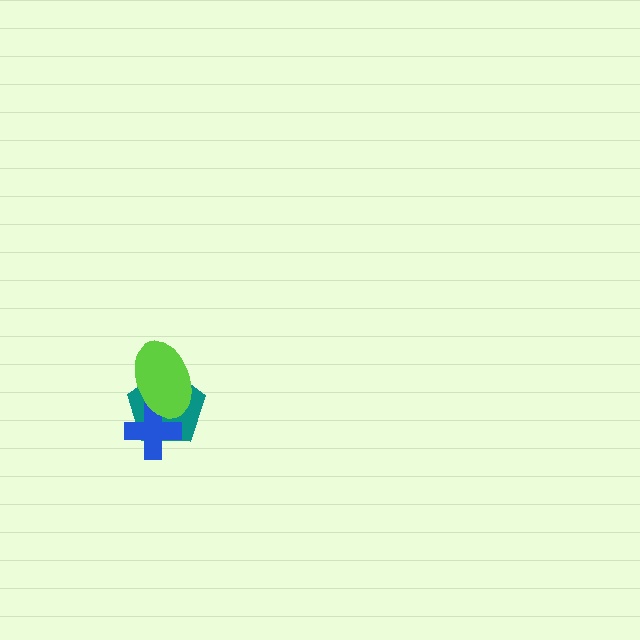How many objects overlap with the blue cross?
2 objects overlap with the blue cross.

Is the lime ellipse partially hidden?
No, no other shape covers it.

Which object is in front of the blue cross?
The lime ellipse is in front of the blue cross.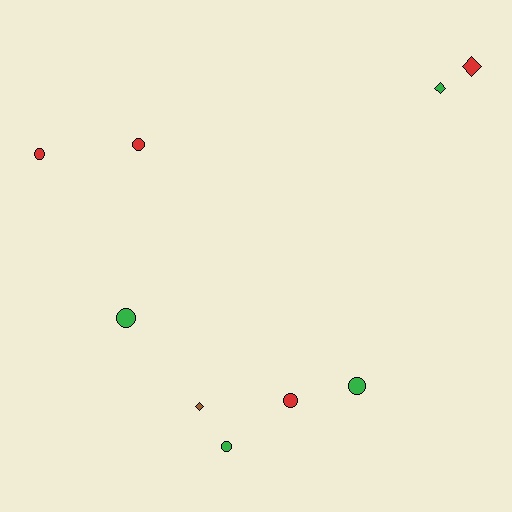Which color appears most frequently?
Red, with 4 objects.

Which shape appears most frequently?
Circle, with 6 objects.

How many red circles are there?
There are 3 red circles.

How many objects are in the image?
There are 9 objects.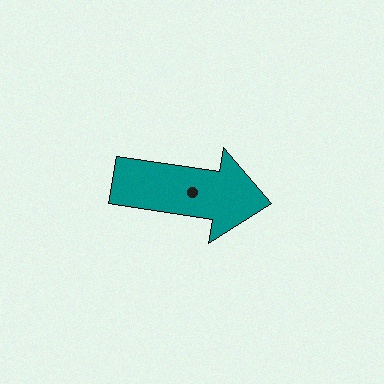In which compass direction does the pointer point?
East.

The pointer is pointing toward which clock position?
Roughly 3 o'clock.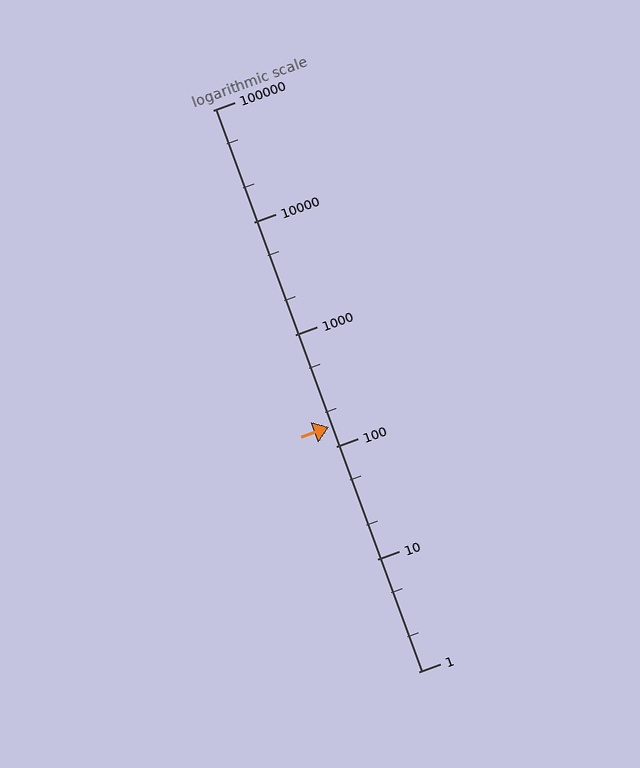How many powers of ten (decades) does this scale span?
The scale spans 5 decades, from 1 to 100000.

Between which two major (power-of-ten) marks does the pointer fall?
The pointer is between 100 and 1000.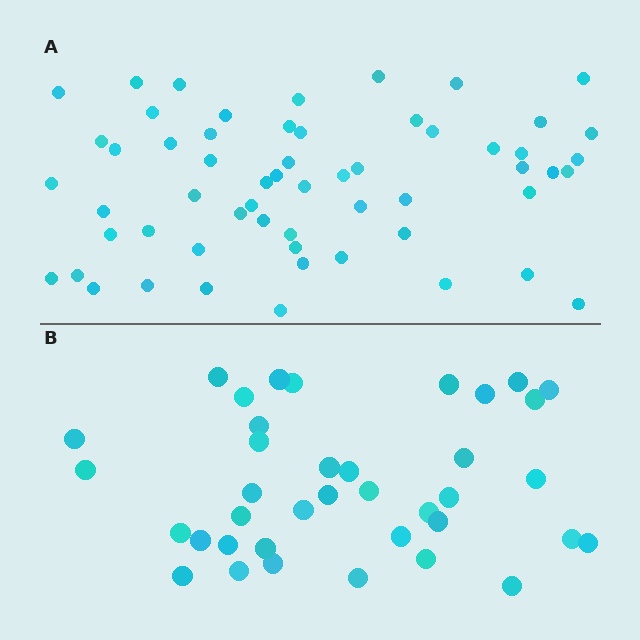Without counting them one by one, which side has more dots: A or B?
Region A (the top region) has more dots.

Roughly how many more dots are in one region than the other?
Region A has approximately 20 more dots than region B.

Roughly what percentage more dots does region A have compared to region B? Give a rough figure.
About 55% more.